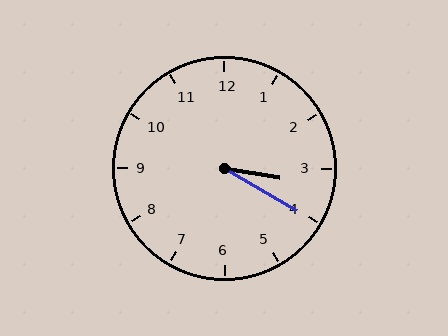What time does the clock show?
3:20.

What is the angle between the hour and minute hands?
Approximately 20 degrees.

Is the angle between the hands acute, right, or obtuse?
It is acute.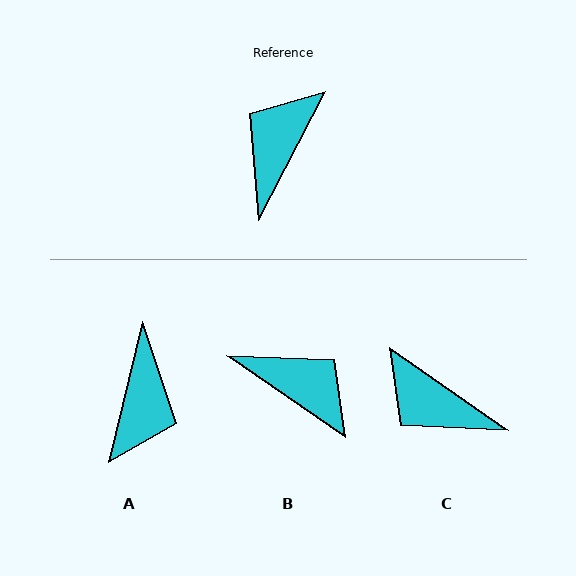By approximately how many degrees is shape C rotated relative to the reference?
Approximately 82 degrees counter-clockwise.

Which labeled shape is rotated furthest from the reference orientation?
A, about 166 degrees away.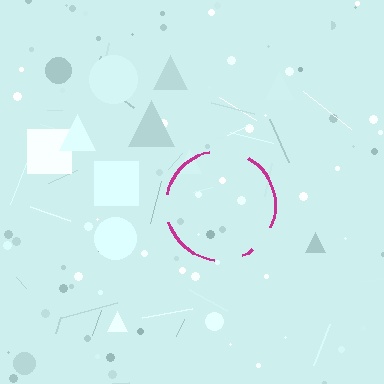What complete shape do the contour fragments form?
The contour fragments form a circle.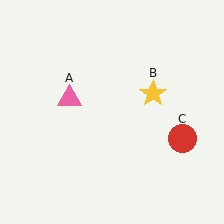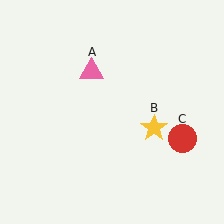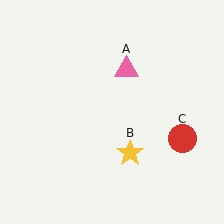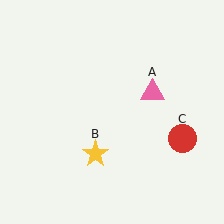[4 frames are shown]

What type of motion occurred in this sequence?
The pink triangle (object A), yellow star (object B) rotated clockwise around the center of the scene.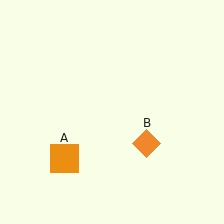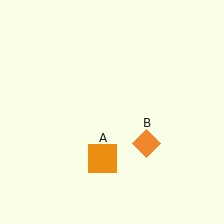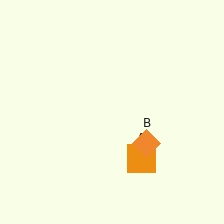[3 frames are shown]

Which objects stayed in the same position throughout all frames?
Orange diamond (object B) remained stationary.